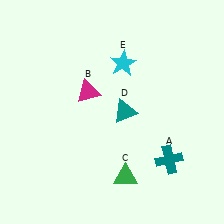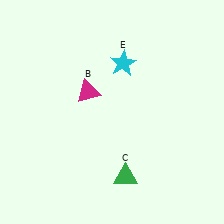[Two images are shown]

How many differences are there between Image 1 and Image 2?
There are 2 differences between the two images.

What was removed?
The teal triangle (D), the teal cross (A) were removed in Image 2.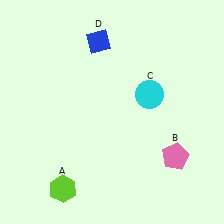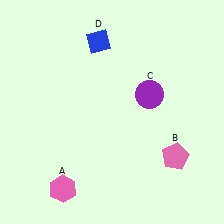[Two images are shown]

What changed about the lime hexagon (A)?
In Image 1, A is lime. In Image 2, it changed to pink.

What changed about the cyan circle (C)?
In Image 1, C is cyan. In Image 2, it changed to purple.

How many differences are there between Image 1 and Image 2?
There are 2 differences between the two images.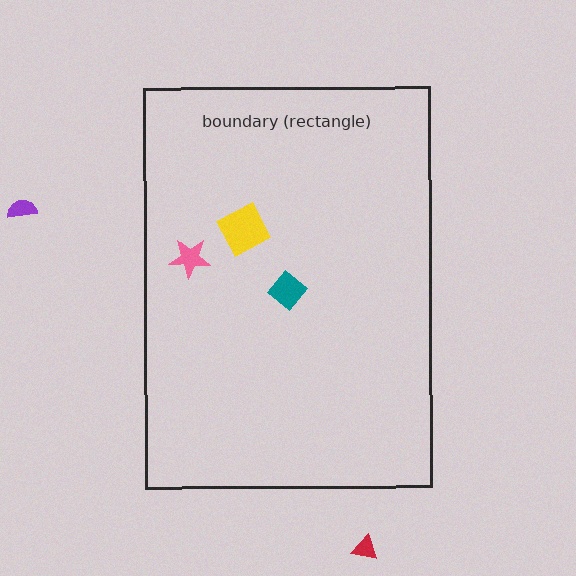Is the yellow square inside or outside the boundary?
Inside.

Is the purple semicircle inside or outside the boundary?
Outside.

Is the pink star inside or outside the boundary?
Inside.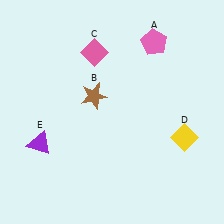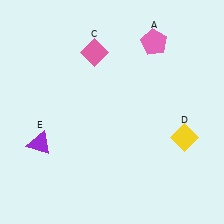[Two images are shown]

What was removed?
The brown star (B) was removed in Image 2.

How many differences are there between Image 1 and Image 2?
There is 1 difference between the two images.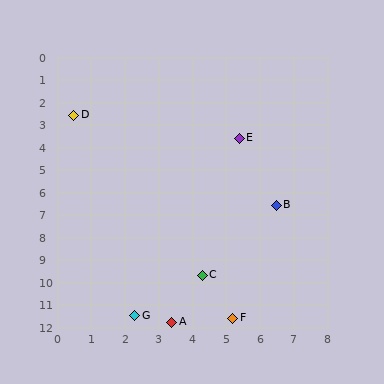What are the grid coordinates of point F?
Point F is at approximately (5.2, 11.6).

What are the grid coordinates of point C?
Point C is at approximately (4.3, 9.7).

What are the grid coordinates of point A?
Point A is at approximately (3.4, 11.8).